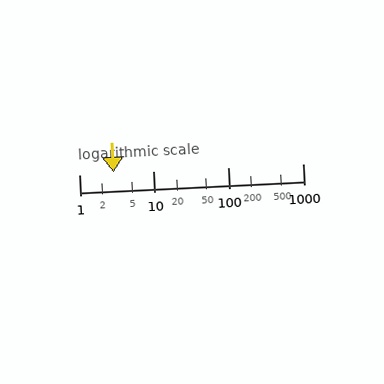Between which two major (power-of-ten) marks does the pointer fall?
The pointer is between 1 and 10.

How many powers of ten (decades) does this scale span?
The scale spans 3 decades, from 1 to 1000.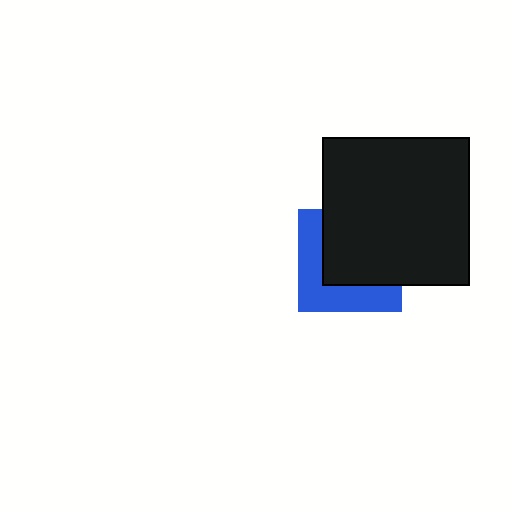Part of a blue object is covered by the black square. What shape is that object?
It is a square.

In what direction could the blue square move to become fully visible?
The blue square could move toward the lower-left. That would shift it out from behind the black square entirely.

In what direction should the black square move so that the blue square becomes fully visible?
The black square should move toward the upper-right. That is the shortest direction to clear the overlap and leave the blue square fully visible.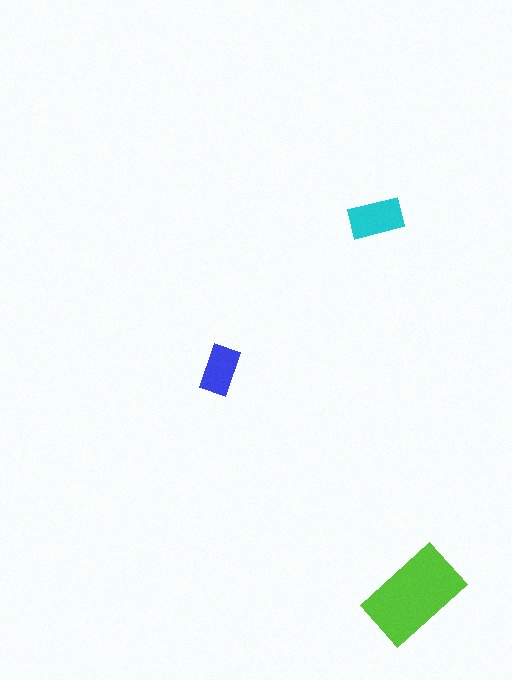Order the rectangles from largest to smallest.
the lime one, the cyan one, the blue one.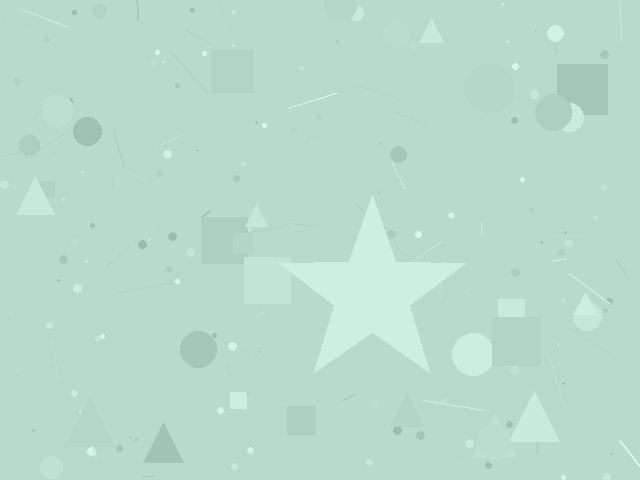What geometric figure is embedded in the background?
A star is embedded in the background.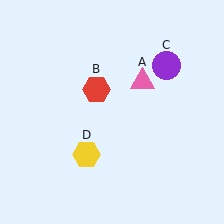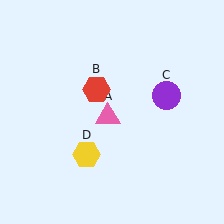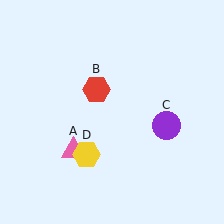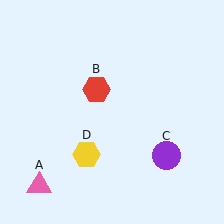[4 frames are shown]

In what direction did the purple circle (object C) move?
The purple circle (object C) moved down.